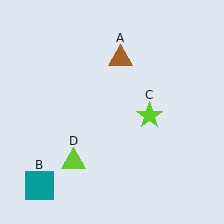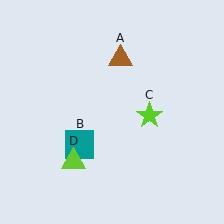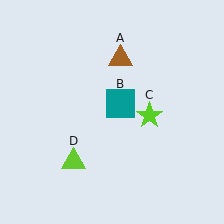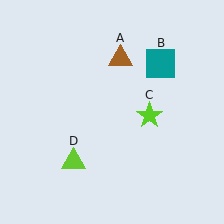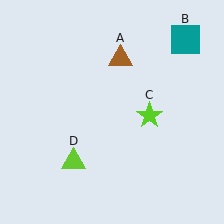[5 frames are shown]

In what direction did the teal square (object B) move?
The teal square (object B) moved up and to the right.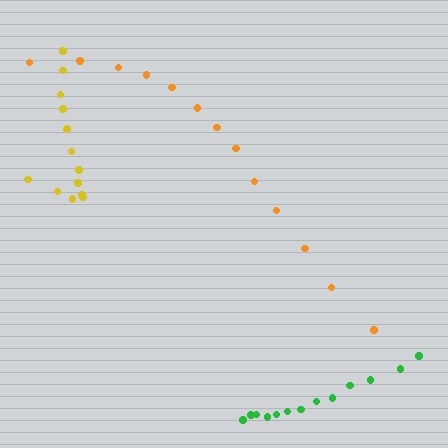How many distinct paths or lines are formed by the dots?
There are 3 distinct paths.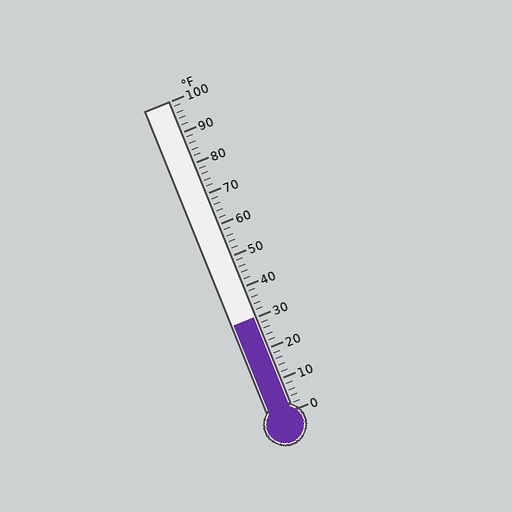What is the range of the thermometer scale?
The thermometer scale ranges from 0°F to 100°F.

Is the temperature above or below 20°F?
The temperature is above 20°F.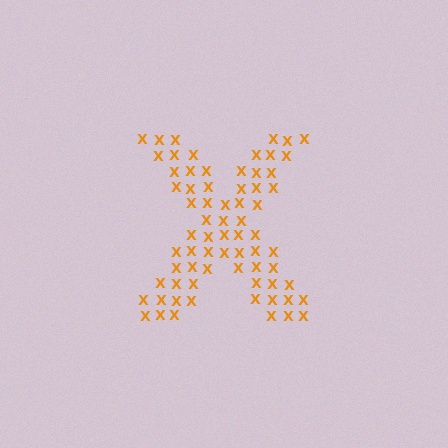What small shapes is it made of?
It is made of small letter X's.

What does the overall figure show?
The overall figure shows the letter X.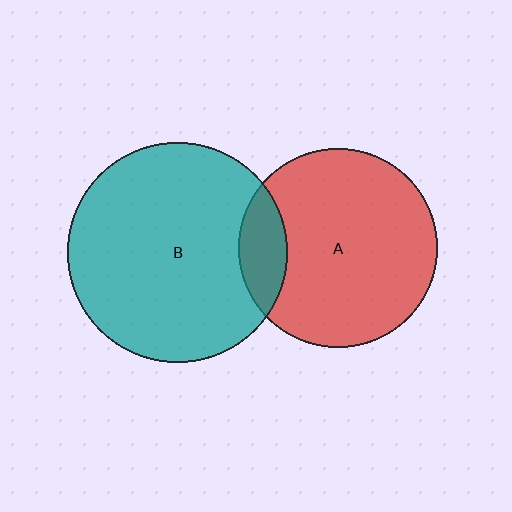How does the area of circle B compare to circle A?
Approximately 1.2 times.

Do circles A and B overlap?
Yes.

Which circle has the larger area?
Circle B (teal).